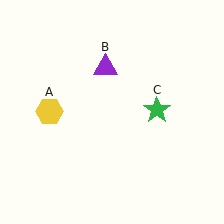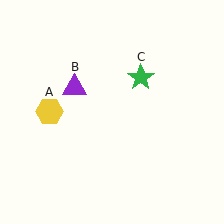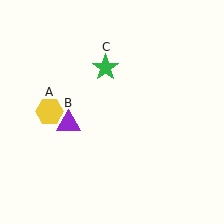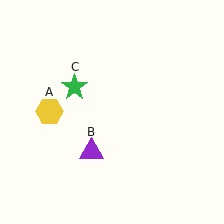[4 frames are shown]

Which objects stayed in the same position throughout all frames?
Yellow hexagon (object A) remained stationary.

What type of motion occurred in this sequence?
The purple triangle (object B), green star (object C) rotated counterclockwise around the center of the scene.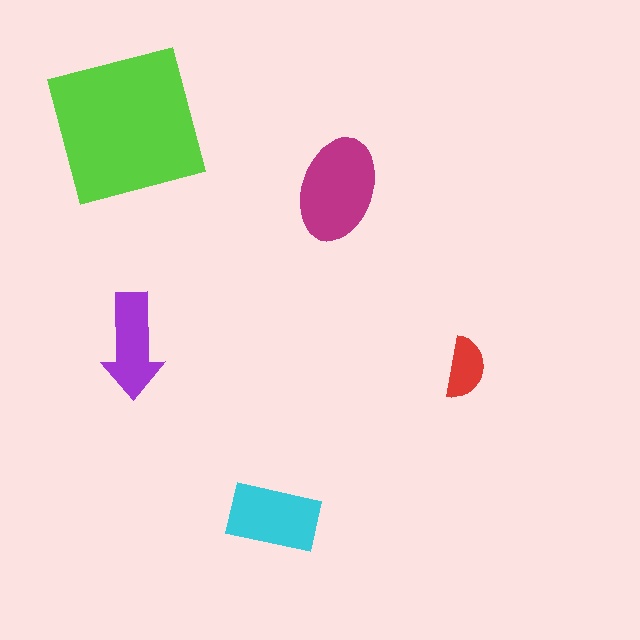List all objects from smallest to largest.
The red semicircle, the purple arrow, the cyan rectangle, the magenta ellipse, the lime square.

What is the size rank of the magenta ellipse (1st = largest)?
2nd.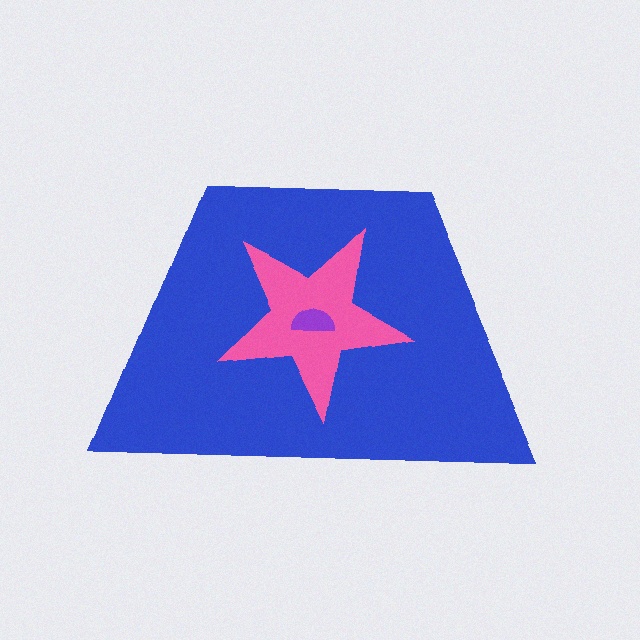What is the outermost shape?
The blue trapezoid.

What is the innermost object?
The purple semicircle.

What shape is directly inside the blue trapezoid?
The pink star.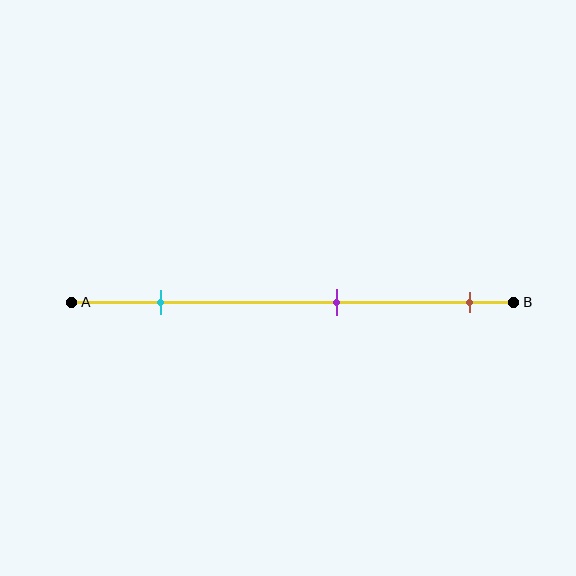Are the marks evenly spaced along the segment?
Yes, the marks are approximately evenly spaced.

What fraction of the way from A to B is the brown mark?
The brown mark is approximately 90% (0.9) of the way from A to B.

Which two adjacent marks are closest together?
The purple and brown marks are the closest adjacent pair.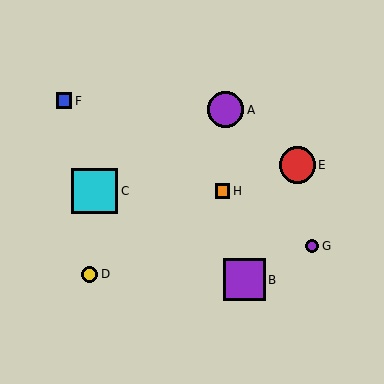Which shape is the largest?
The cyan square (labeled C) is the largest.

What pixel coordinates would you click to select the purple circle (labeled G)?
Click at (312, 246) to select the purple circle G.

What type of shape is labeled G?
Shape G is a purple circle.